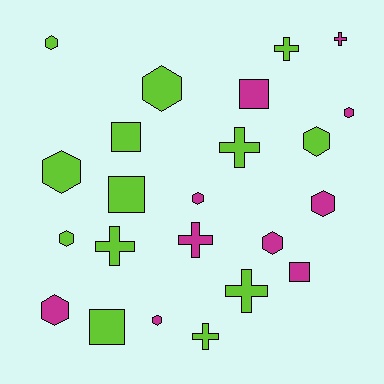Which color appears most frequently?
Lime, with 13 objects.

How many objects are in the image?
There are 23 objects.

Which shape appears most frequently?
Hexagon, with 11 objects.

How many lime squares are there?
There are 3 lime squares.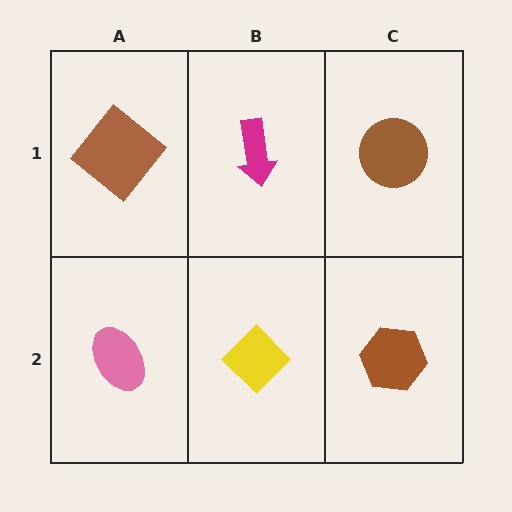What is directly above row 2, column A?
A brown diamond.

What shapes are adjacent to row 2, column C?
A brown circle (row 1, column C), a yellow diamond (row 2, column B).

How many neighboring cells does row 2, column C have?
2.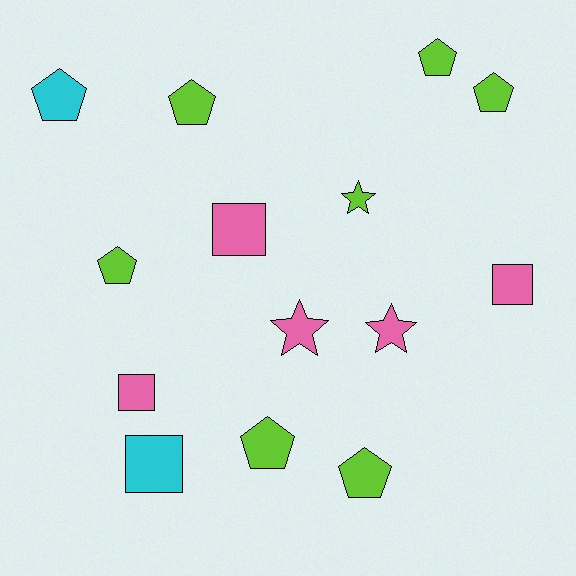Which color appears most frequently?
Lime, with 7 objects.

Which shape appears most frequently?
Pentagon, with 7 objects.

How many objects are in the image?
There are 14 objects.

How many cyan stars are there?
There are no cyan stars.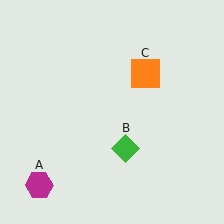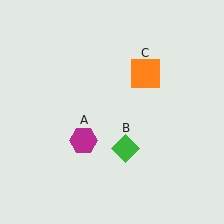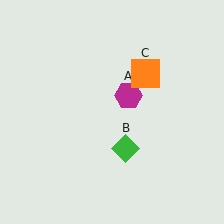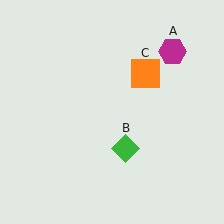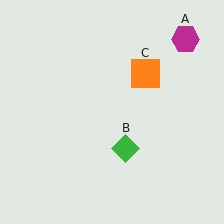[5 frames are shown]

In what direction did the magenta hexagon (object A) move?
The magenta hexagon (object A) moved up and to the right.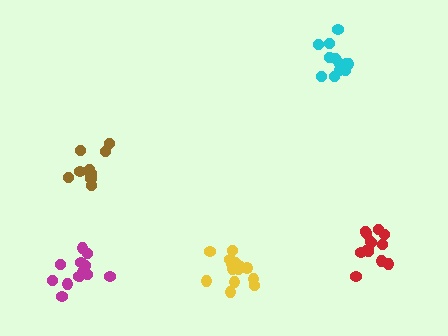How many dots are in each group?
Group 1: 13 dots, Group 2: 12 dots, Group 3: 9 dots, Group 4: 13 dots, Group 5: 14 dots (61 total).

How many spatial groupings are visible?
There are 5 spatial groupings.